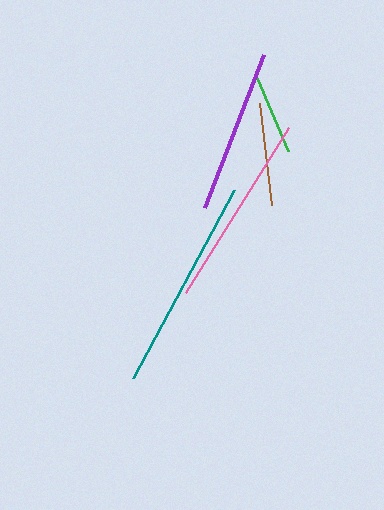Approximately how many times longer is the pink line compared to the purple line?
The pink line is approximately 1.2 times the length of the purple line.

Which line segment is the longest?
The teal line is the longest at approximately 214 pixels.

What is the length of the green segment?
The green segment is approximately 79 pixels long.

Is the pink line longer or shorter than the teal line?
The teal line is longer than the pink line.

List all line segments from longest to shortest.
From longest to shortest: teal, pink, purple, brown, green.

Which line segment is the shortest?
The green line is the shortest at approximately 79 pixels.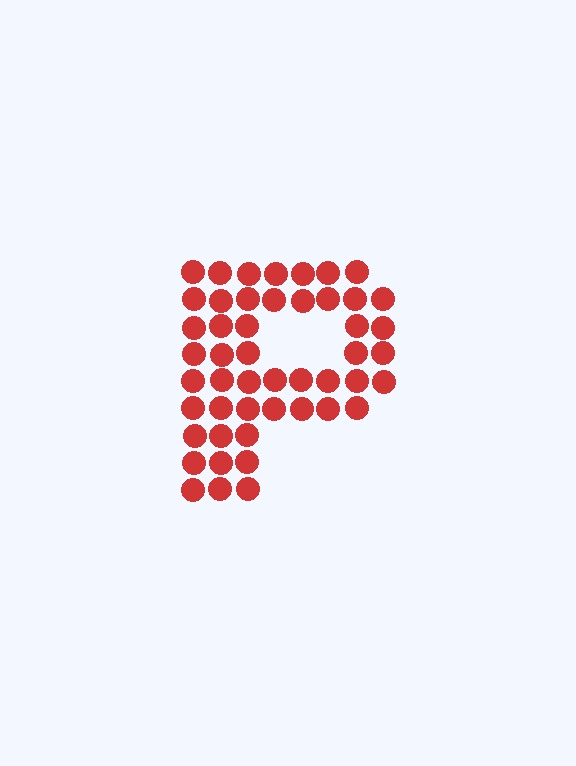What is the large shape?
The large shape is the letter P.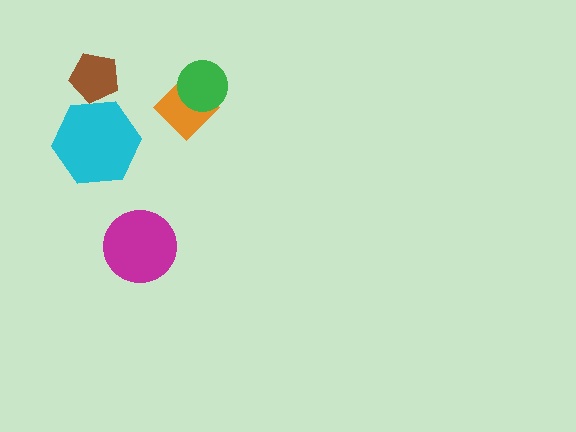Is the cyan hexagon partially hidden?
No, no other shape covers it.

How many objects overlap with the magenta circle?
0 objects overlap with the magenta circle.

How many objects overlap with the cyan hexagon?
0 objects overlap with the cyan hexagon.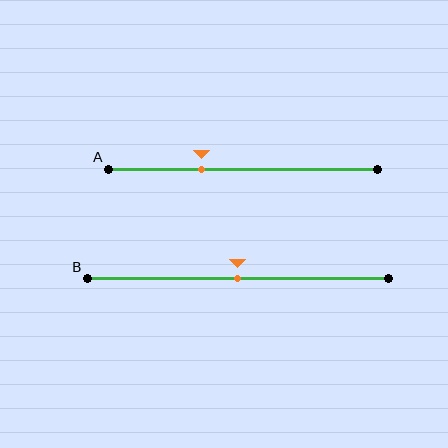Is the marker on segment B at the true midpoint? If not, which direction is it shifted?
Yes, the marker on segment B is at the true midpoint.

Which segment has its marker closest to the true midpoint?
Segment B has its marker closest to the true midpoint.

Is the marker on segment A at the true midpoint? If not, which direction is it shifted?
No, the marker on segment A is shifted to the left by about 15% of the segment length.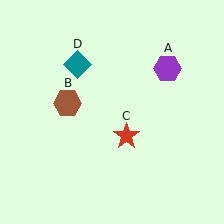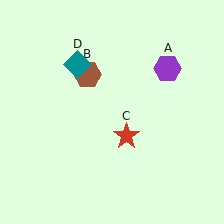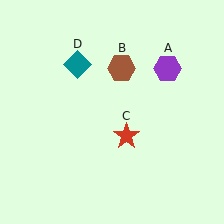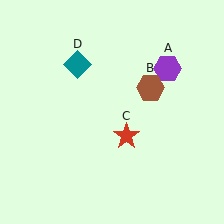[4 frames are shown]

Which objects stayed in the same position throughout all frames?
Purple hexagon (object A) and red star (object C) and teal diamond (object D) remained stationary.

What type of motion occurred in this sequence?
The brown hexagon (object B) rotated clockwise around the center of the scene.